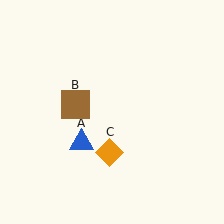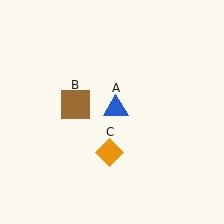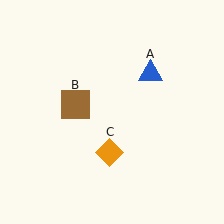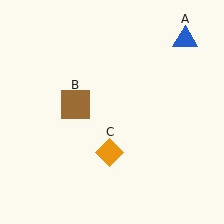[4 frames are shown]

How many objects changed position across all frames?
1 object changed position: blue triangle (object A).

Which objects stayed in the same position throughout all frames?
Brown square (object B) and orange diamond (object C) remained stationary.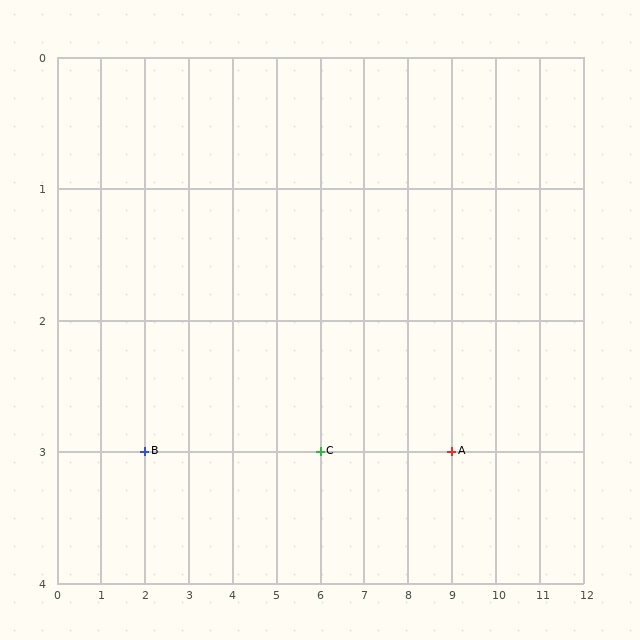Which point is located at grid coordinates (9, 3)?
Point A is at (9, 3).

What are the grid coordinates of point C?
Point C is at grid coordinates (6, 3).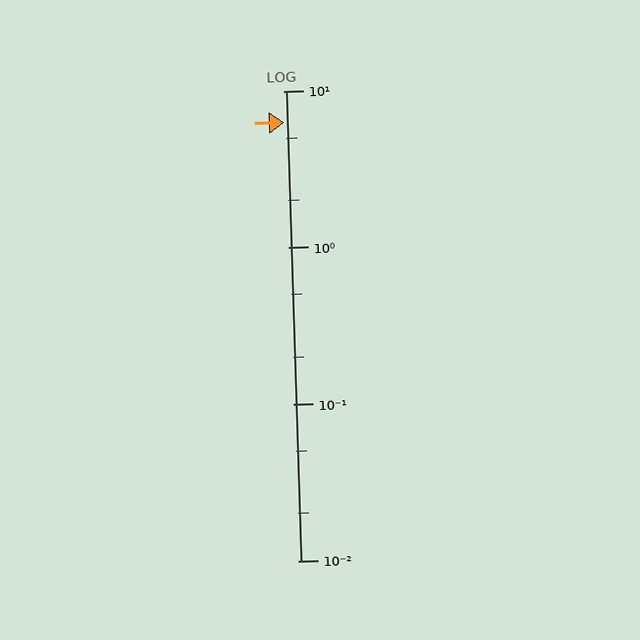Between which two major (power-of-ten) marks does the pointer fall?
The pointer is between 1 and 10.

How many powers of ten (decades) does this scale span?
The scale spans 3 decades, from 0.01 to 10.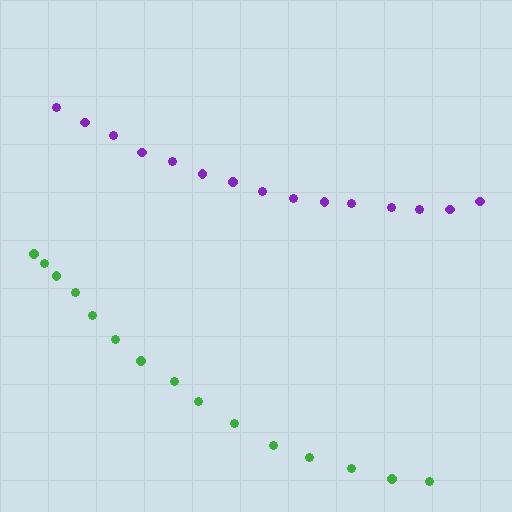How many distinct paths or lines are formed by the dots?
There are 2 distinct paths.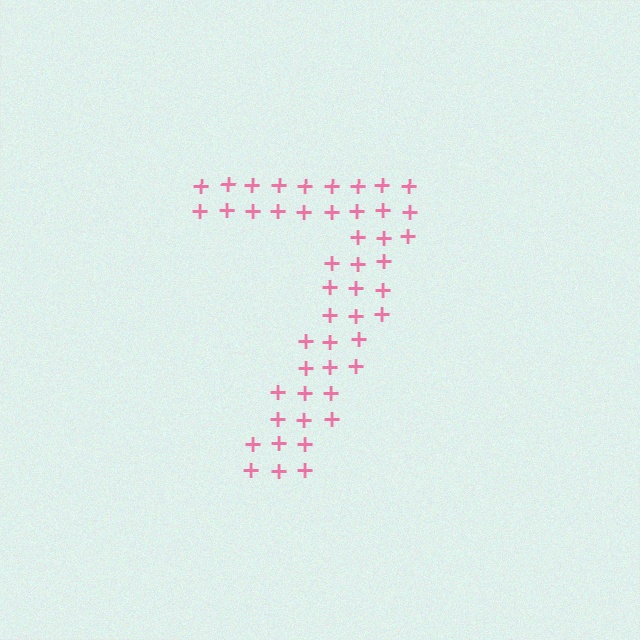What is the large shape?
The large shape is the digit 7.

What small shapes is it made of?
It is made of small plus signs.